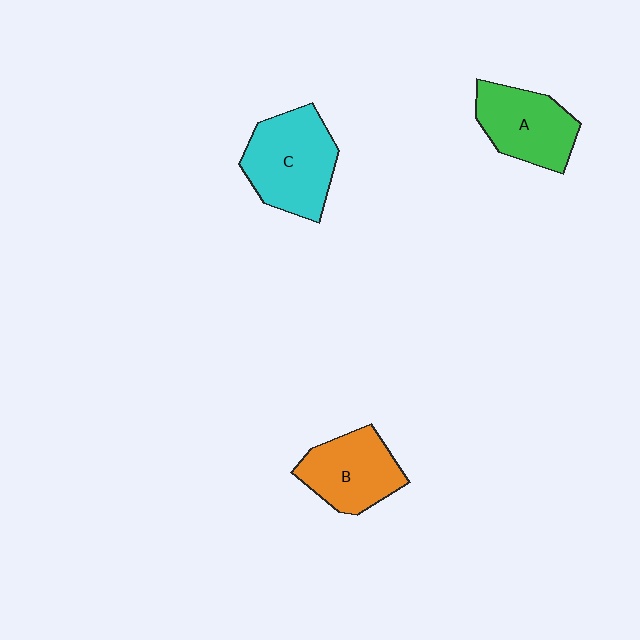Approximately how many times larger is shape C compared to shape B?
Approximately 1.2 times.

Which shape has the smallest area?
Shape B (orange).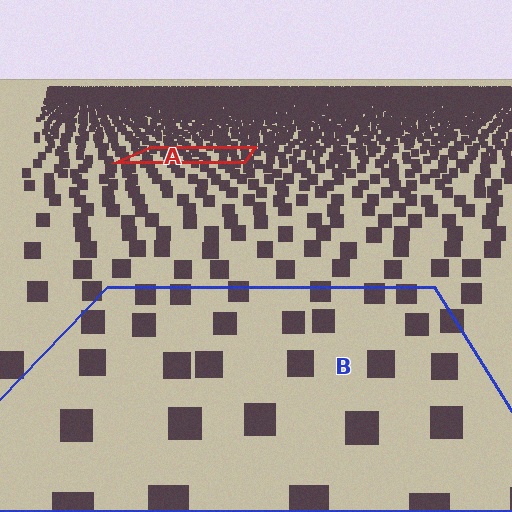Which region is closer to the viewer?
Region B is closer. The texture elements there are larger and more spread out.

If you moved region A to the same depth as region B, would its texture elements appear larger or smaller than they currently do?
They would appear larger. At a closer depth, the same texture elements are projected at a bigger on-screen size.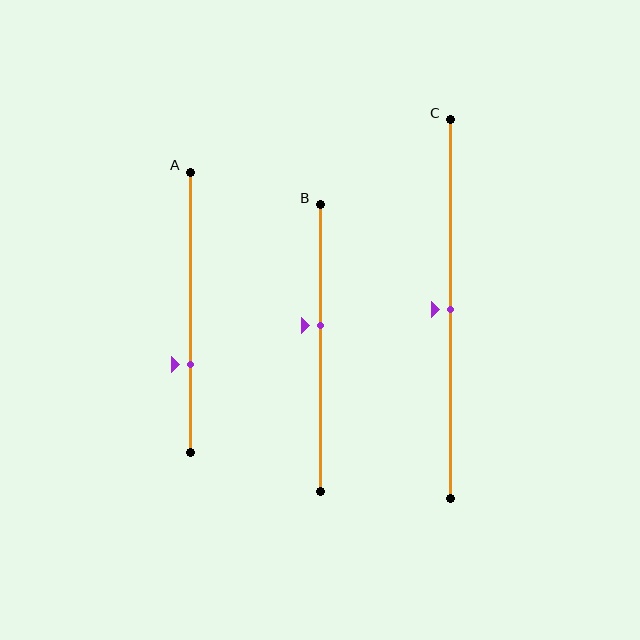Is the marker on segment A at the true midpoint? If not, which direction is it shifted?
No, the marker on segment A is shifted downward by about 19% of the segment length.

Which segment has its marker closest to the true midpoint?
Segment C has its marker closest to the true midpoint.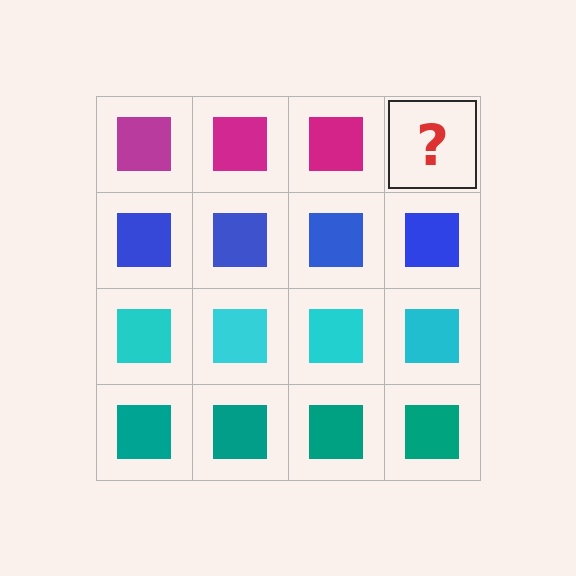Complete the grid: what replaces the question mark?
The question mark should be replaced with a magenta square.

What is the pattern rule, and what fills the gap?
The rule is that each row has a consistent color. The gap should be filled with a magenta square.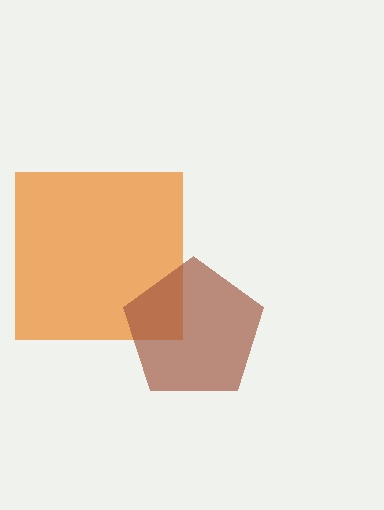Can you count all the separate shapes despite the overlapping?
Yes, there are 2 separate shapes.